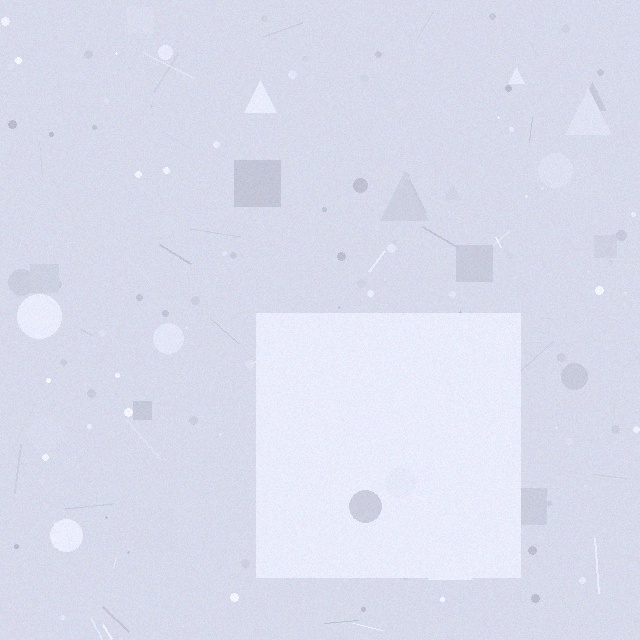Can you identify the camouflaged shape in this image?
The camouflaged shape is a square.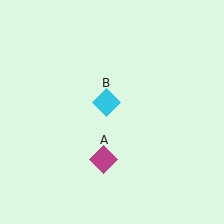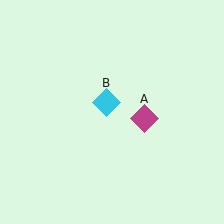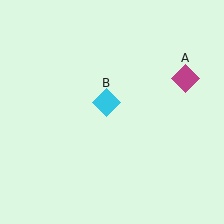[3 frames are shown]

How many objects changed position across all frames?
1 object changed position: magenta diamond (object A).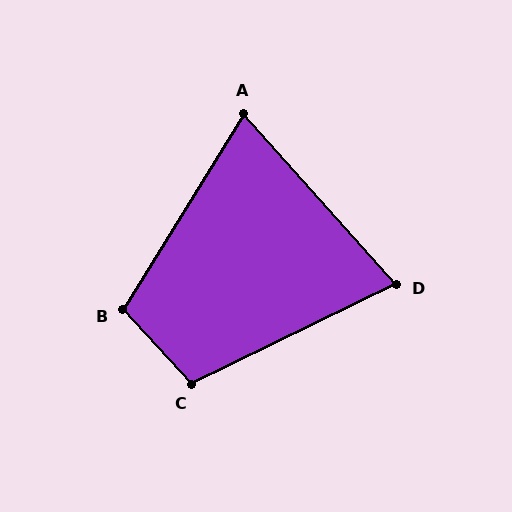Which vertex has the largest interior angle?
C, at approximately 107 degrees.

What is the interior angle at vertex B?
Approximately 106 degrees (obtuse).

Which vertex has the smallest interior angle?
A, at approximately 73 degrees.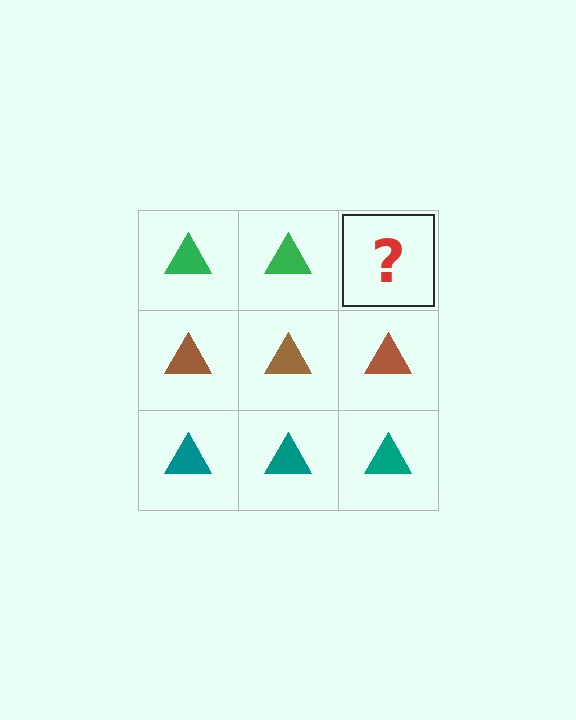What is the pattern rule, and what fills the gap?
The rule is that each row has a consistent color. The gap should be filled with a green triangle.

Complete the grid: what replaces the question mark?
The question mark should be replaced with a green triangle.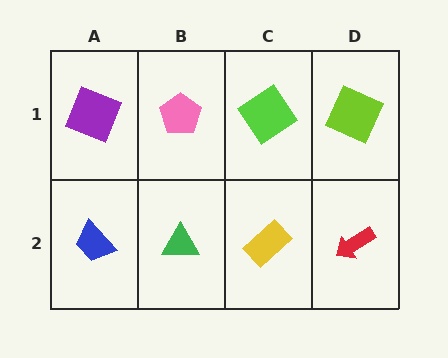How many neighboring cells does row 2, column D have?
2.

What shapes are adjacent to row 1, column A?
A blue trapezoid (row 2, column A), a pink pentagon (row 1, column B).